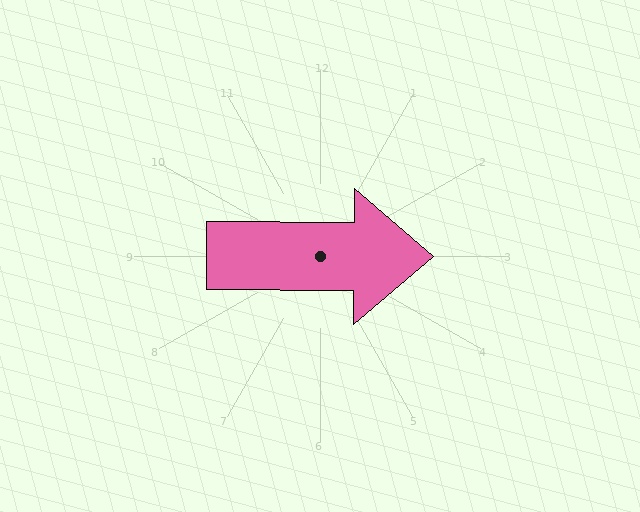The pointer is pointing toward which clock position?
Roughly 3 o'clock.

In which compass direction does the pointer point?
East.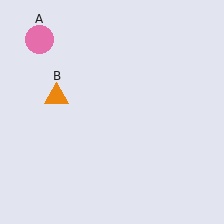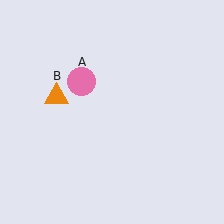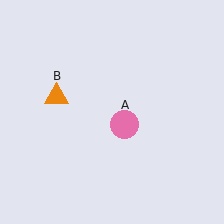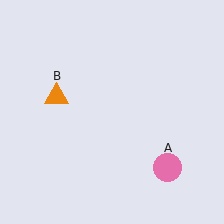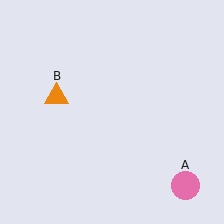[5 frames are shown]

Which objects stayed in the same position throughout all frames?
Orange triangle (object B) remained stationary.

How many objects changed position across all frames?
1 object changed position: pink circle (object A).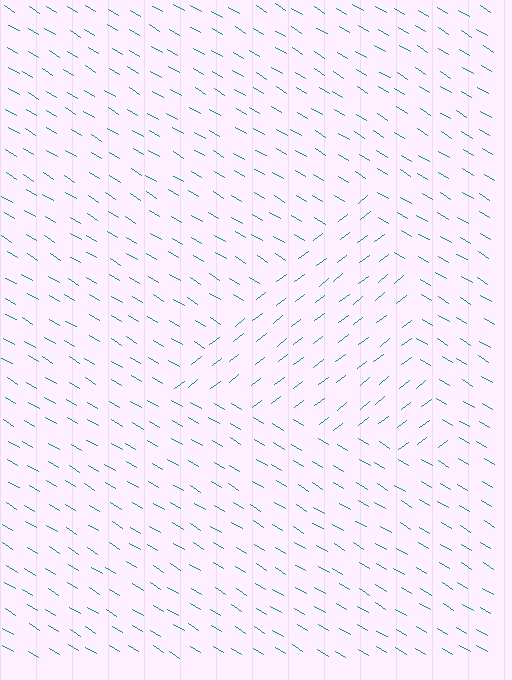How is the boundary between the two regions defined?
The boundary is defined purely by a change in line orientation (approximately 69 degrees difference). All lines are the same color and thickness.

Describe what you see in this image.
The image is filled with small teal line segments. A triangle region in the image has lines oriented differently from the surrounding lines, creating a visible texture boundary.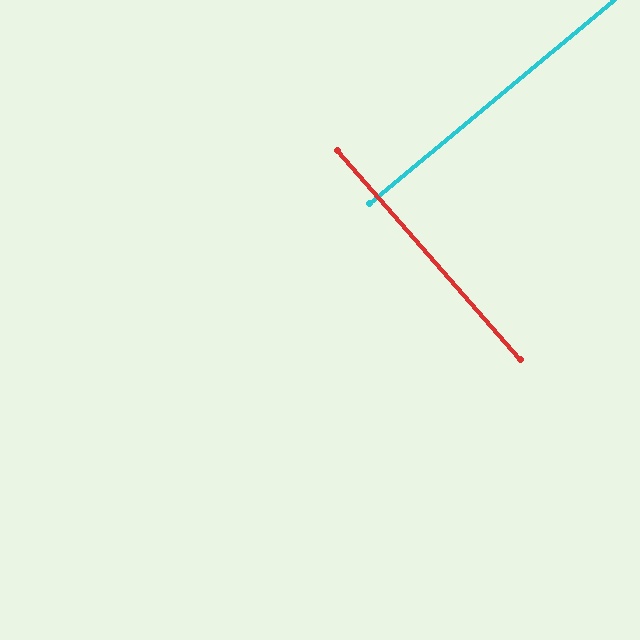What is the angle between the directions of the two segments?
Approximately 89 degrees.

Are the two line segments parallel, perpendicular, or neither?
Perpendicular — they meet at approximately 89°.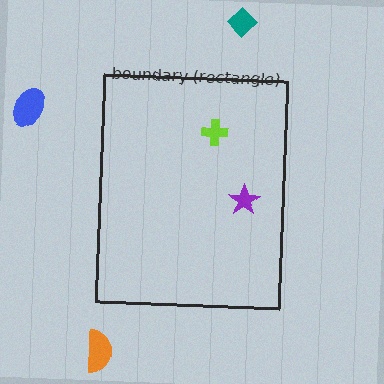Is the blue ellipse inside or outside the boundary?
Outside.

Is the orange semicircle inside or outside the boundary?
Outside.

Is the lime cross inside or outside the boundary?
Inside.